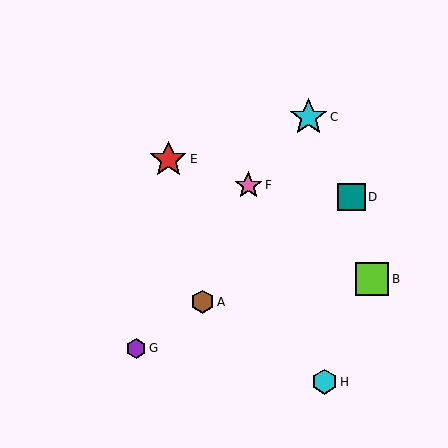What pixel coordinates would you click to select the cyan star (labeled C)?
Click at (308, 117) to select the cyan star C.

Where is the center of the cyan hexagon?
The center of the cyan hexagon is at (324, 382).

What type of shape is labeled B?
Shape B is a lime square.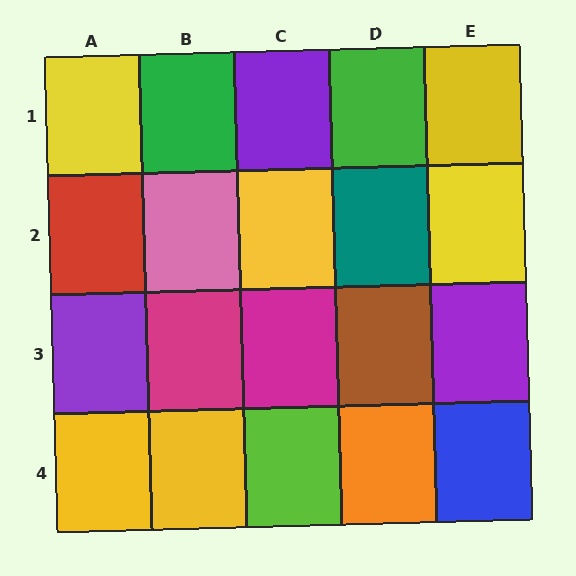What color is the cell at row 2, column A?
Red.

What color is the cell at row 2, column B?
Pink.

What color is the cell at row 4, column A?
Yellow.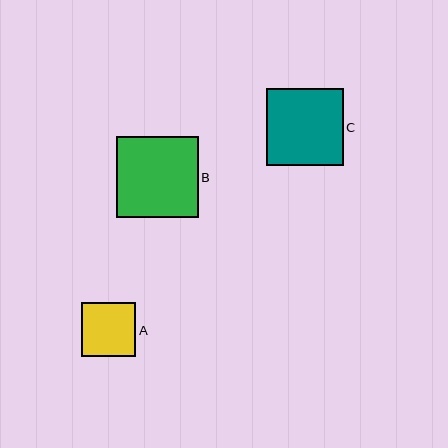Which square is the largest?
Square B is the largest with a size of approximately 81 pixels.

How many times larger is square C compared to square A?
Square C is approximately 1.4 times the size of square A.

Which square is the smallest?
Square A is the smallest with a size of approximately 54 pixels.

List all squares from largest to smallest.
From largest to smallest: B, C, A.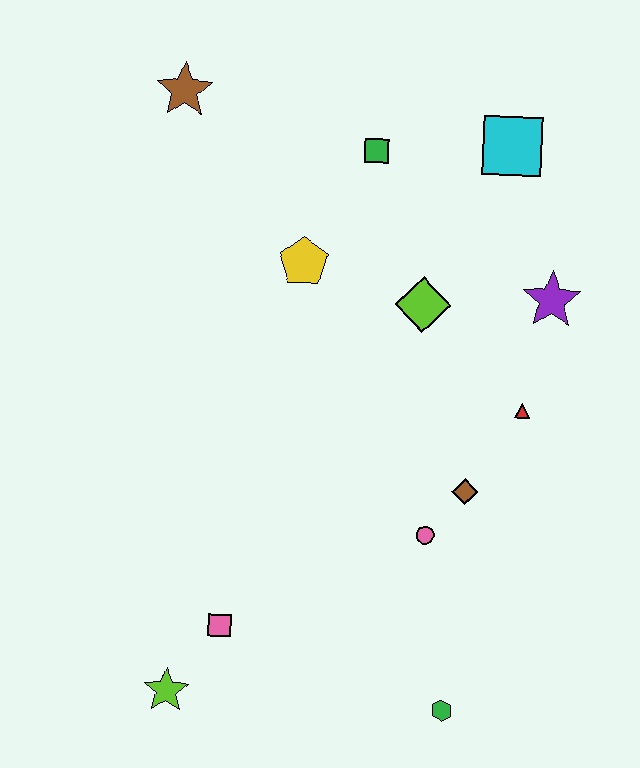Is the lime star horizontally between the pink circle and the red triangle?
No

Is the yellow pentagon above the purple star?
Yes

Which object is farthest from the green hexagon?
The brown star is farthest from the green hexagon.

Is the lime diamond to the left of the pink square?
No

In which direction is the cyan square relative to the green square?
The cyan square is to the right of the green square.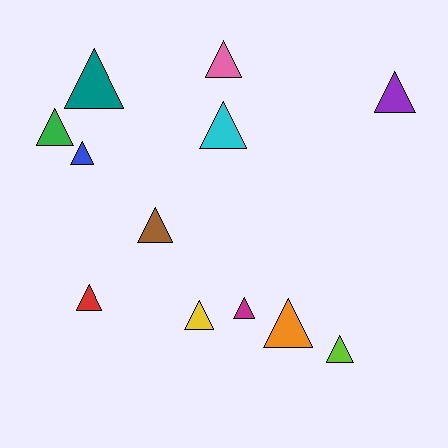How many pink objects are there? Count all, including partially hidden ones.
There is 1 pink object.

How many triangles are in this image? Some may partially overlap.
There are 12 triangles.